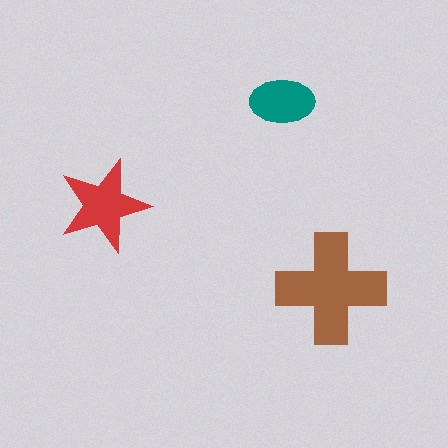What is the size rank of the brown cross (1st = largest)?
1st.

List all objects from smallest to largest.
The teal ellipse, the red star, the brown cross.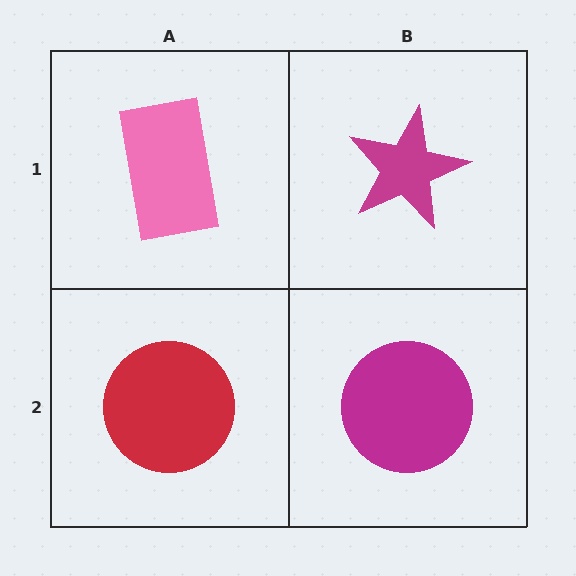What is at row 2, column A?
A red circle.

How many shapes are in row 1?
2 shapes.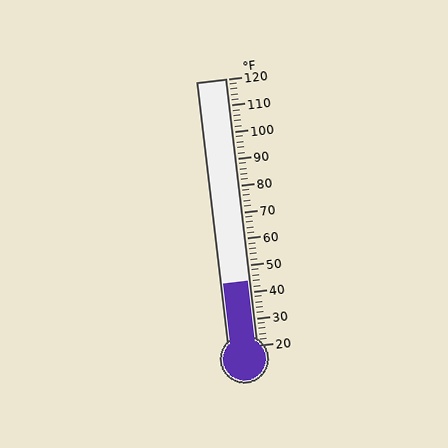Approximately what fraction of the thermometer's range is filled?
The thermometer is filled to approximately 25% of its range.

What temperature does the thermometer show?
The thermometer shows approximately 44°F.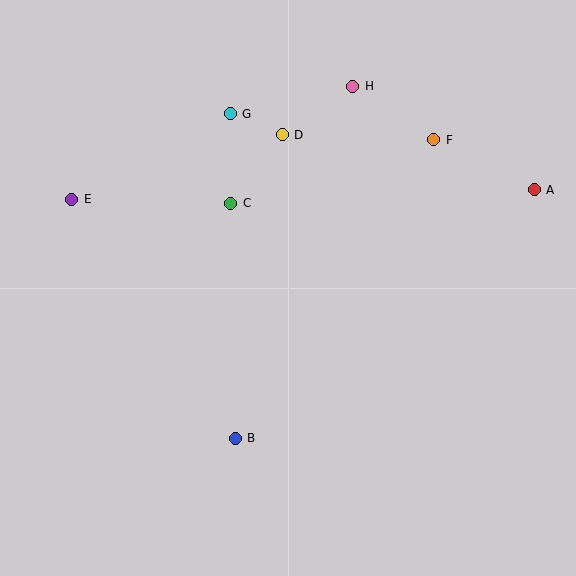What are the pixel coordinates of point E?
Point E is at (72, 199).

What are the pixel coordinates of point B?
Point B is at (235, 438).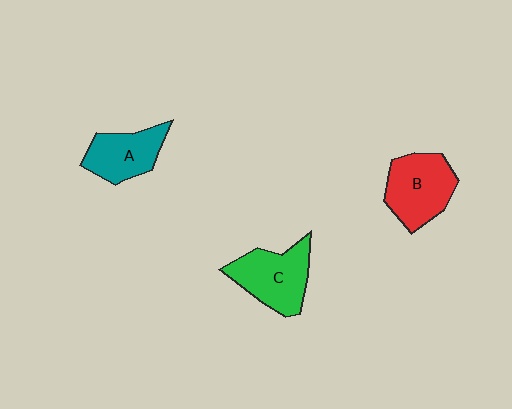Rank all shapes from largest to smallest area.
From largest to smallest: B (red), C (green), A (teal).